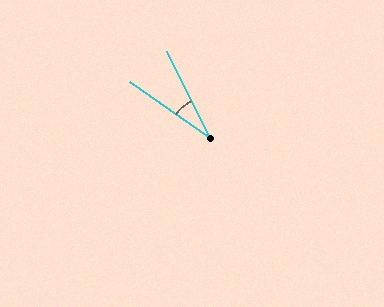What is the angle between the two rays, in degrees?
Approximately 29 degrees.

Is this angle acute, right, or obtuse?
It is acute.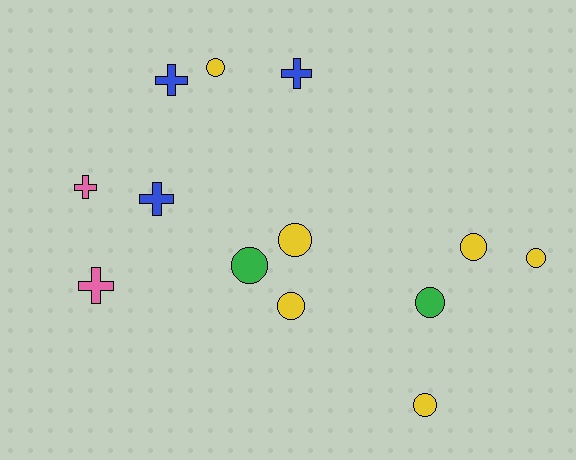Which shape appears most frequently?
Circle, with 8 objects.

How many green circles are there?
There are 2 green circles.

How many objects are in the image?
There are 13 objects.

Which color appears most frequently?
Yellow, with 6 objects.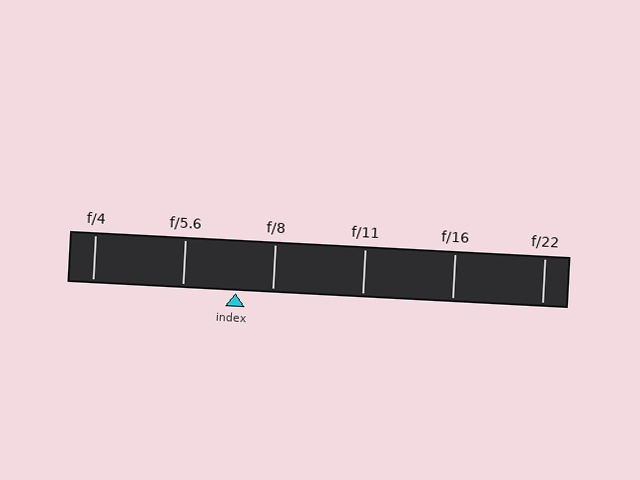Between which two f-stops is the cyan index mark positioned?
The index mark is between f/5.6 and f/8.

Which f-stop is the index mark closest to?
The index mark is closest to f/8.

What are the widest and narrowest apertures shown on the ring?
The widest aperture shown is f/4 and the narrowest is f/22.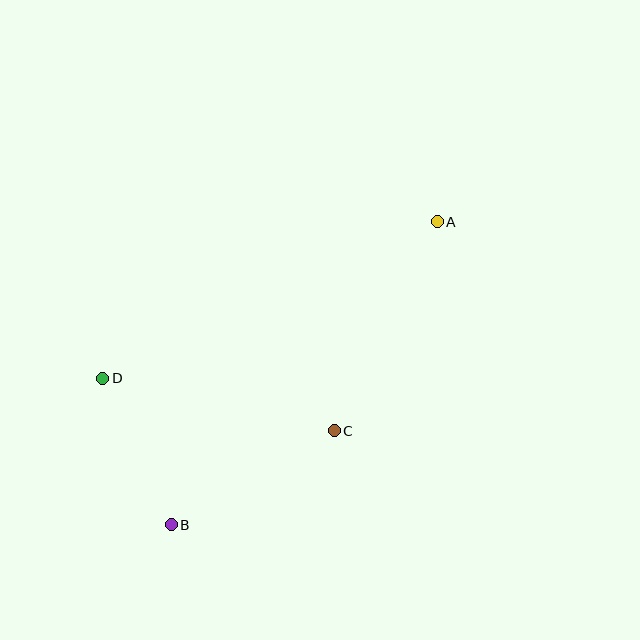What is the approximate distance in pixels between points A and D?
The distance between A and D is approximately 369 pixels.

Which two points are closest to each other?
Points B and D are closest to each other.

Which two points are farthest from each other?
Points A and B are farthest from each other.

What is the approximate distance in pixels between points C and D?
The distance between C and D is approximately 237 pixels.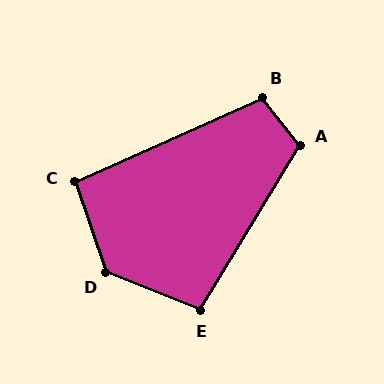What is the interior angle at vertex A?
Approximately 110 degrees (obtuse).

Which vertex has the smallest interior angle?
C, at approximately 95 degrees.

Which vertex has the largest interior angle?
D, at approximately 130 degrees.